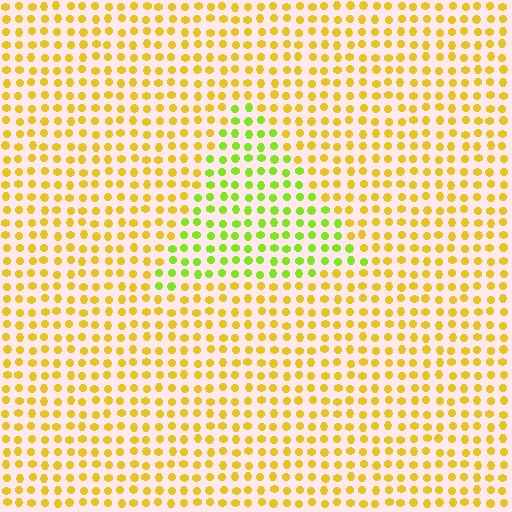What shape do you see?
I see a triangle.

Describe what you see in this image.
The image is filled with small yellow elements in a uniform arrangement. A triangle-shaped region is visible where the elements are tinted to a slightly different hue, forming a subtle color boundary.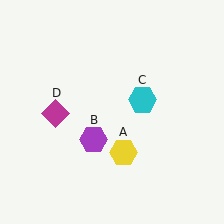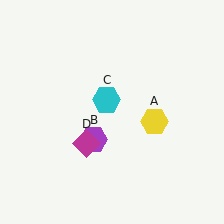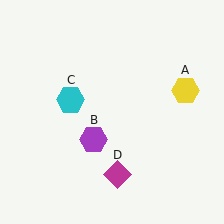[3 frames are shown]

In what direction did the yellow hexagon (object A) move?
The yellow hexagon (object A) moved up and to the right.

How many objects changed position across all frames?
3 objects changed position: yellow hexagon (object A), cyan hexagon (object C), magenta diamond (object D).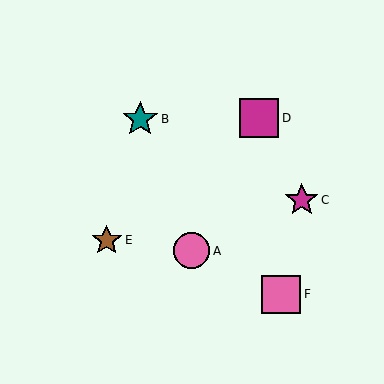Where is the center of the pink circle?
The center of the pink circle is at (192, 251).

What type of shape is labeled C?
Shape C is a magenta star.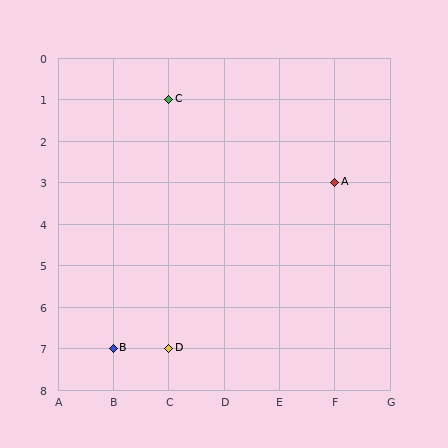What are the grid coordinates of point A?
Point A is at grid coordinates (F, 3).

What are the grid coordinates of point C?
Point C is at grid coordinates (C, 1).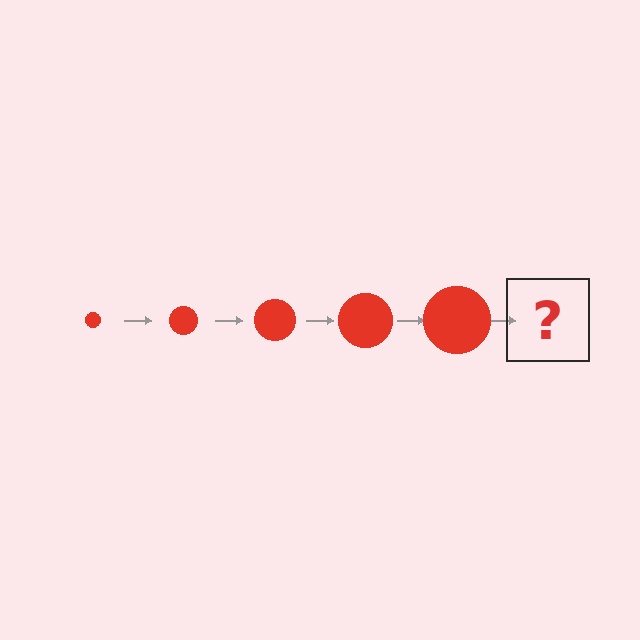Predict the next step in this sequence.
The next step is a red circle, larger than the previous one.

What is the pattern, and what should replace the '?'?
The pattern is that the circle gets progressively larger each step. The '?' should be a red circle, larger than the previous one.